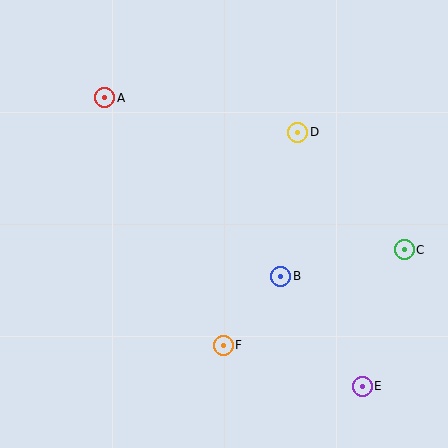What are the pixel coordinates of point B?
Point B is at (280, 276).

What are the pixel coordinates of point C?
Point C is at (404, 250).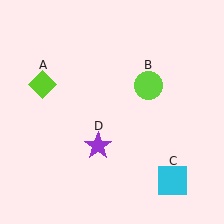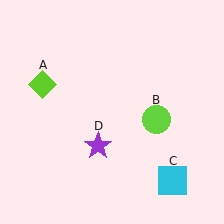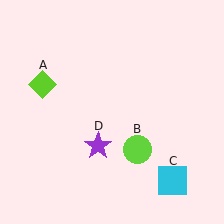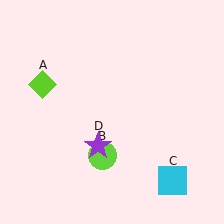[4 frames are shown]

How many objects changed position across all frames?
1 object changed position: lime circle (object B).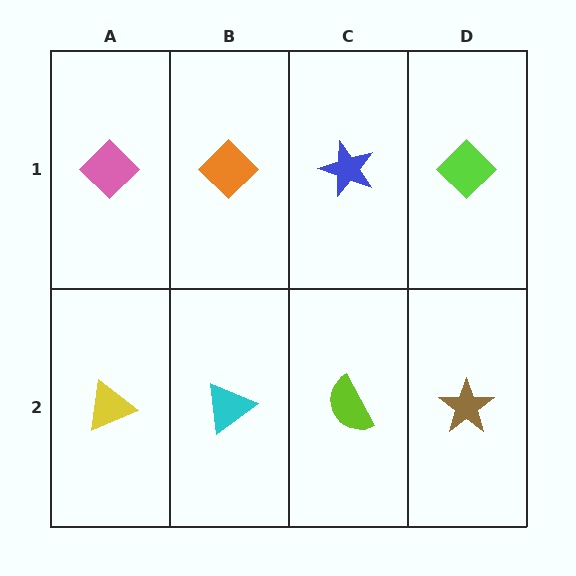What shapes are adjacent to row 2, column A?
A pink diamond (row 1, column A), a cyan triangle (row 2, column B).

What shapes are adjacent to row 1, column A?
A yellow triangle (row 2, column A), an orange diamond (row 1, column B).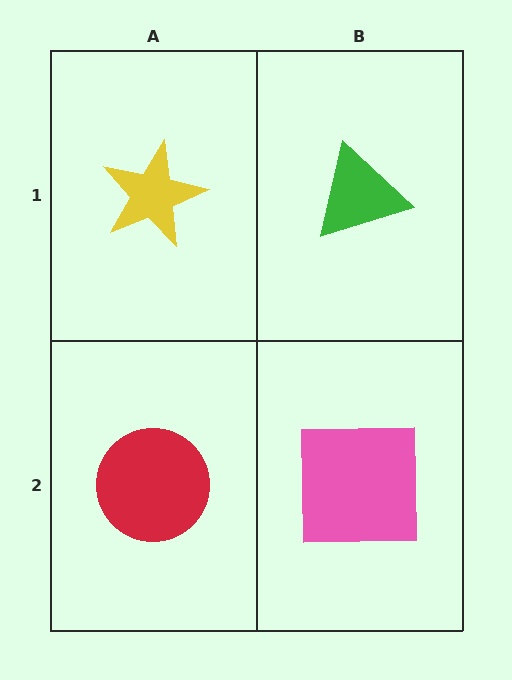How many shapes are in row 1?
2 shapes.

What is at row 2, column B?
A pink square.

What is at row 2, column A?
A red circle.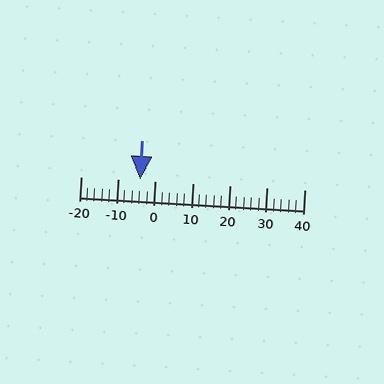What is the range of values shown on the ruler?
The ruler shows values from -20 to 40.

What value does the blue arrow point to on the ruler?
The blue arrow points to approximately -4.